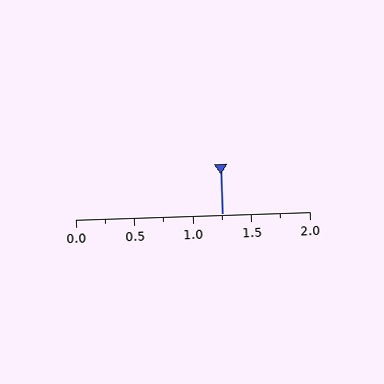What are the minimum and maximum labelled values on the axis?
The axis runs from 0.0 to 2.0.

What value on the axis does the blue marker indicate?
The marker indicates approximately 1.25.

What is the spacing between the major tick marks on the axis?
The major ticks are spaced 0.5 apart.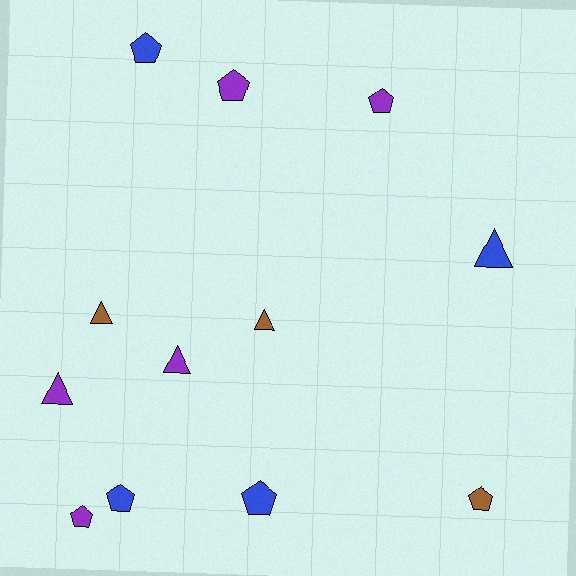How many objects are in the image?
There are 12 objects.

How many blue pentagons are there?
There are 3 blue pentagons.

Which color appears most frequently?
Purple, with 5 objects.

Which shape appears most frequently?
Pentagon, with 7 objects.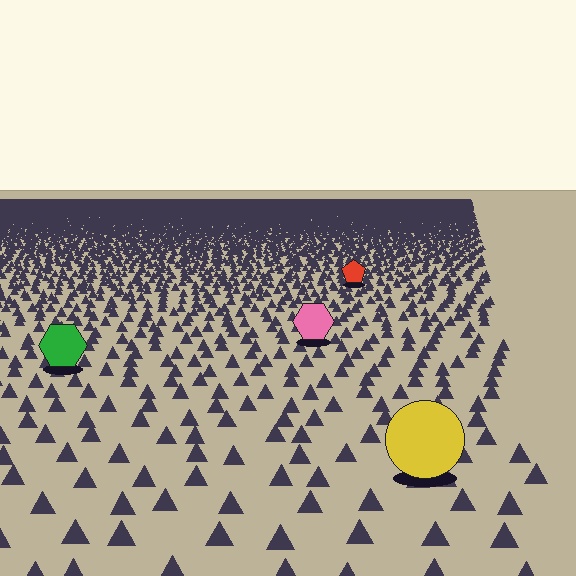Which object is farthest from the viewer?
The red pentagon is farthest from the viewer. It appears smaller and the ground texture around it is denser.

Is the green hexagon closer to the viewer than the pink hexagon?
Yes. The green hexagon is closer — you can tell from the texture gradient: the ground texture is coarser near it.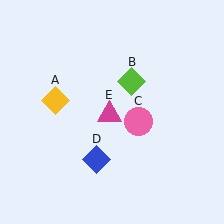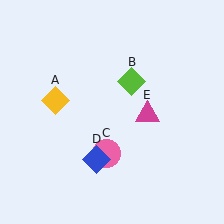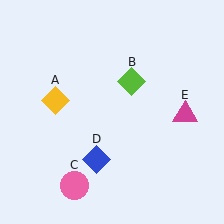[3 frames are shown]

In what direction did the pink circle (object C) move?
The pink circle (object C) moved down and to the left.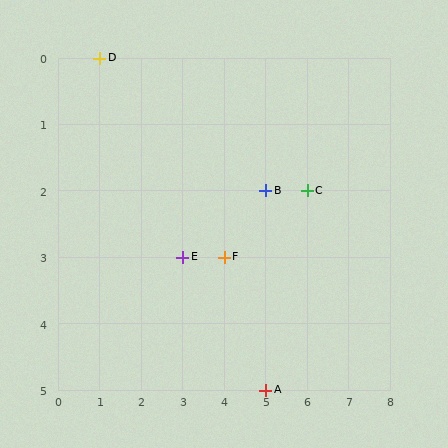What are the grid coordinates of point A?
Point A is at grid coordinates (5, 5).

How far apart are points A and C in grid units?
Points A and C are 1 column and 3 rows apart (about 3.2 grid units diagonally).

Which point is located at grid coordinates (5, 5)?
Point A is at (5, 5).